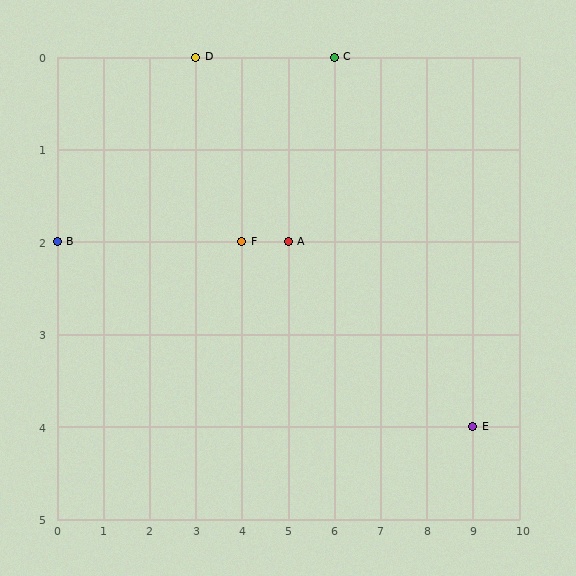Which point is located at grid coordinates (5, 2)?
Point A is at (5, 2).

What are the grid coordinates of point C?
Point C is at grid coordinates (6, 0).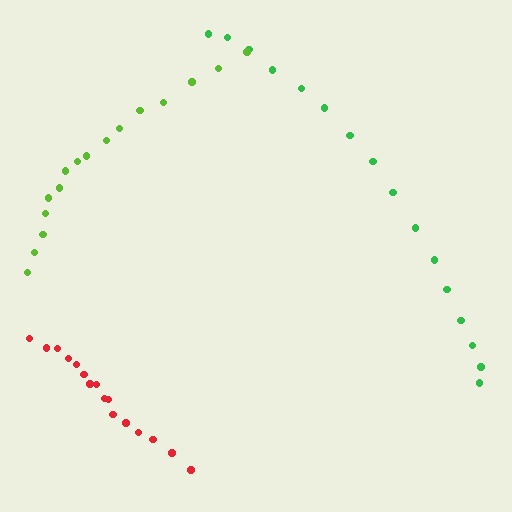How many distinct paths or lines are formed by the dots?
There are 3 distinct paths.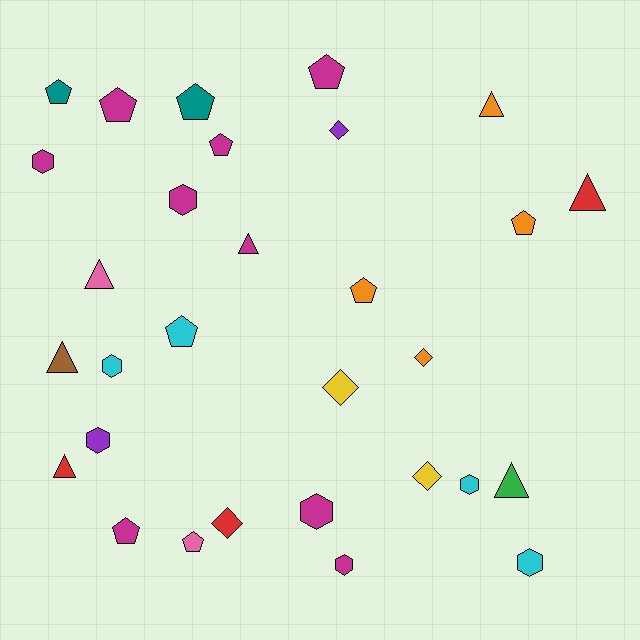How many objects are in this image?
There are 30 objects.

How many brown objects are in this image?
There is 1 brown object.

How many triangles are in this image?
There are 7 triangles.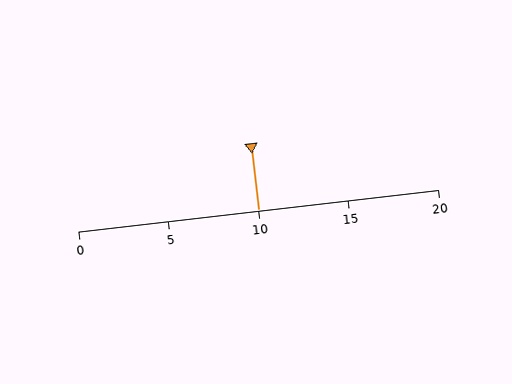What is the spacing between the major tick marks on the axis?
The major ticks are spaced 5 apart.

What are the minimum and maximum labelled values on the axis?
The axis runs from 0 to 20.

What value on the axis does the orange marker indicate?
The marker indicates approximately 10.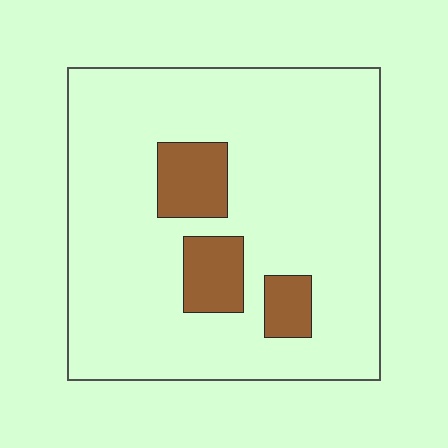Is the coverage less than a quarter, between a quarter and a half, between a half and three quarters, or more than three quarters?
Less than a quarter.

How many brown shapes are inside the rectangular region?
3.